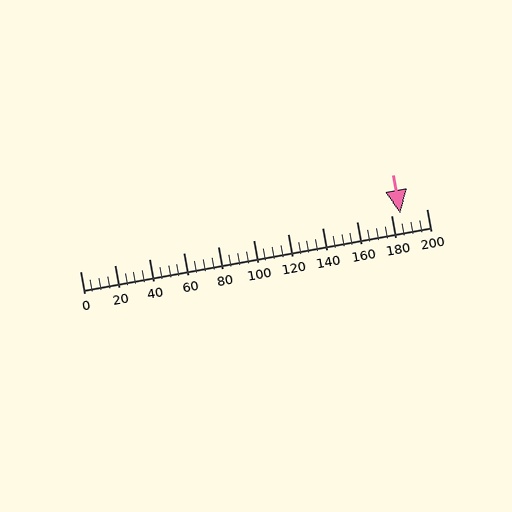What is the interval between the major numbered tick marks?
The major tick marks are spaced 20 units apart.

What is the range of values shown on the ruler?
The ruler shows values from 0 to 200.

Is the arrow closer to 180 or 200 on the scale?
The arrow is closer to 180.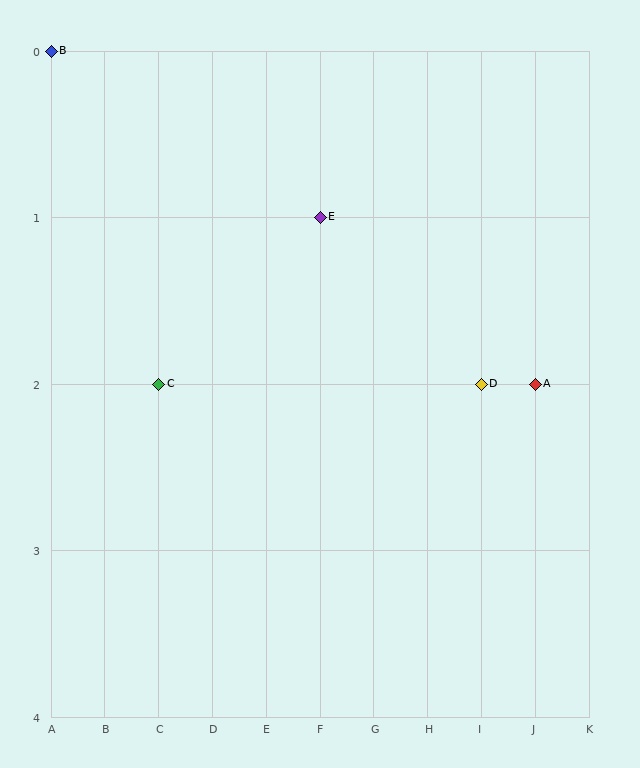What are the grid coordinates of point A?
Point A is at grid coordinates (J, 2).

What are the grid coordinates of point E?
Point E is at grid coordinates (F, 1).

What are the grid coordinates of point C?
Point C is at grid coordinates (C, 2).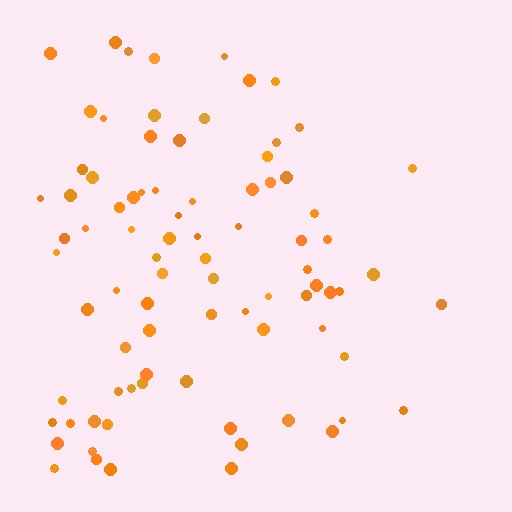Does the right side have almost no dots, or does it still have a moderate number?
Still a moderate number, just noticeably fewer than the left.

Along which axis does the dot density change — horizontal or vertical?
Horizontal.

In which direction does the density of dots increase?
From right to left, with the left side densest.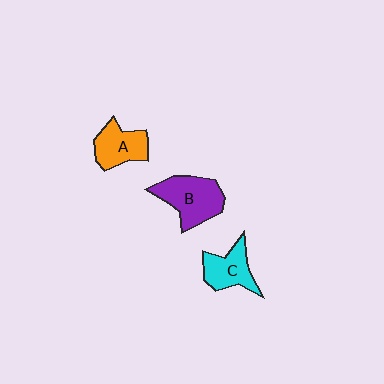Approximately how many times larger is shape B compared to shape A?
Approximately 1.3 times.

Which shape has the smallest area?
Shape C (cyan).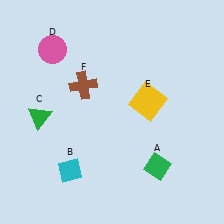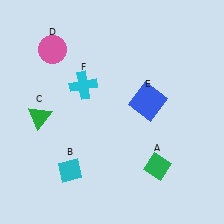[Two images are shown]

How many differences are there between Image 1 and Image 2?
There are 2 differences between the two images.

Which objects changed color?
E changed from yellow to blue. F changed from brown to cyan.